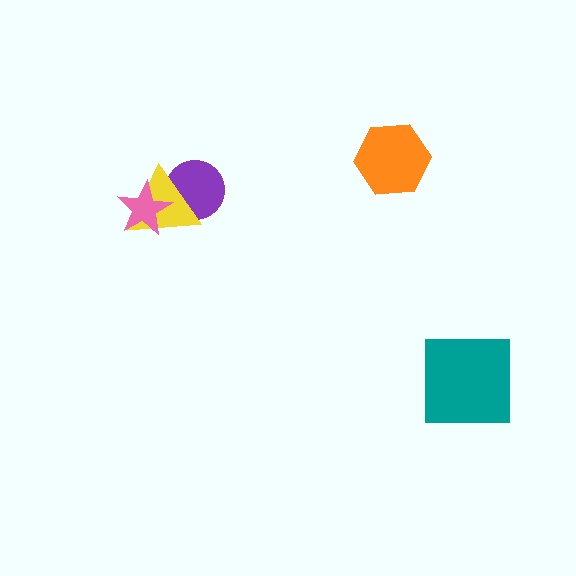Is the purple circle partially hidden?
Yes, it is partially covered by another shape.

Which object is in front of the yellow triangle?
The pink star is in front of the yellow triangle.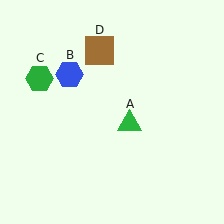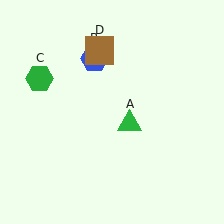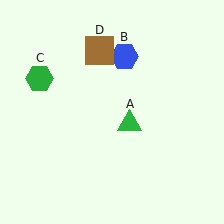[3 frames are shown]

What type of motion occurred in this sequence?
The blue hexagon (object B) rotated clockwise around the center of the scene.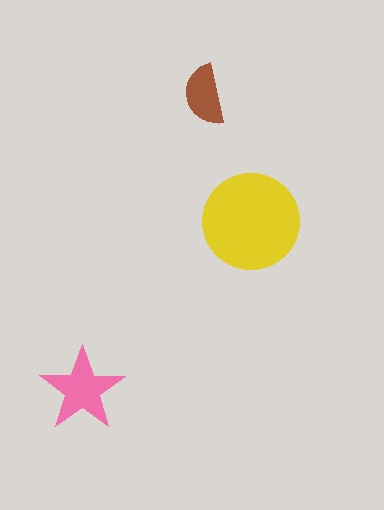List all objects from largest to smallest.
The yellow circle, the pink star, the brown semicircle.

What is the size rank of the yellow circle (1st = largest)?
1st.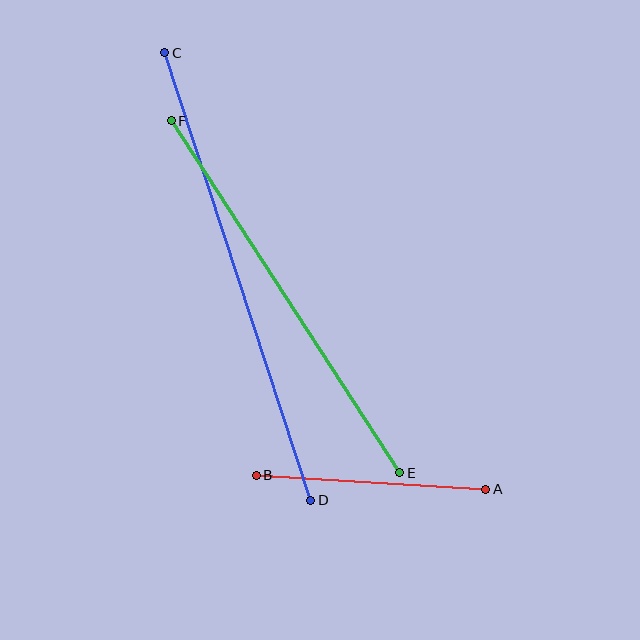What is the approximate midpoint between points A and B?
The midpoint is at approximately (371, 482) pixels.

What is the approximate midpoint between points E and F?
The midpoint is at approximately (286, 297) pixels.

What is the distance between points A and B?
The distance is approximately 230 pixels.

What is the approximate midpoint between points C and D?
The midpoint is at approximately (238, 276) pixels.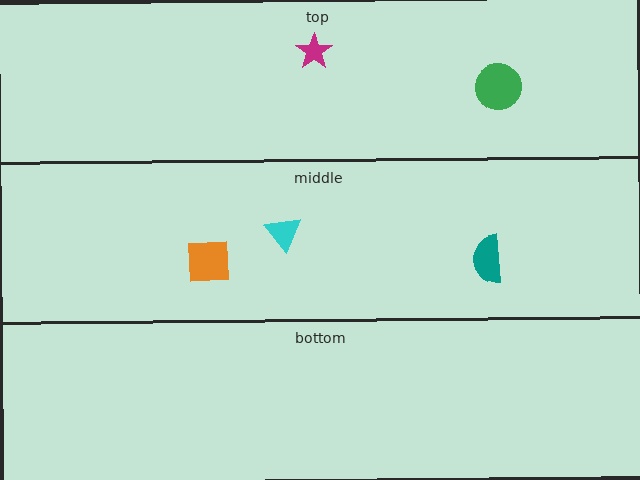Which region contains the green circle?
The top region.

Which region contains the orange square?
The middle region.